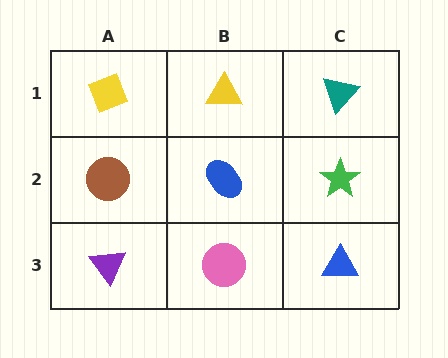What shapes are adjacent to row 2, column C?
A teal triangle (row 1, column C), a blue triangle (row 3, column C), a blue ellipse (row 2, column B).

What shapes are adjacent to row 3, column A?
A brown circle (row 2, column A), a pink circle (row 3, column B).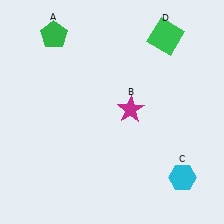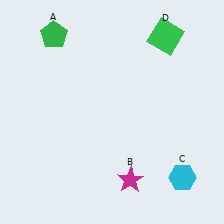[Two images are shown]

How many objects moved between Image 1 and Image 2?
1 object moved between the two images.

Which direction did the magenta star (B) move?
The magenta star (B) moved down.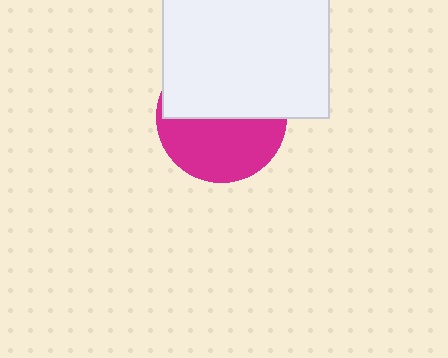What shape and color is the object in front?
The object in front is a white square.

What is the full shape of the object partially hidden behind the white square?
The partially hidden object is a magenta circle.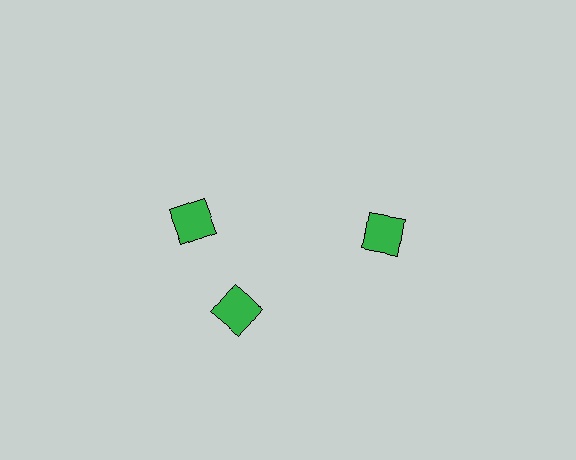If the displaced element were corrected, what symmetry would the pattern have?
It would have 3-fold rotational symmetry — the pattern would map onto itself every 120 degrees.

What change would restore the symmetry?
The symmetry would be restored by rotating it back into even spacing with its neighbors so that all 3 squares sit at equal angles and equal distance from the center.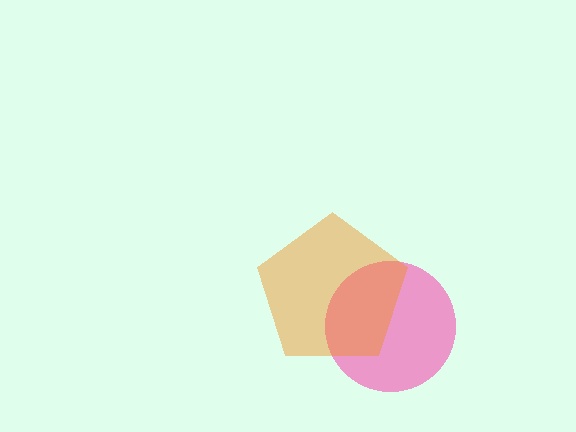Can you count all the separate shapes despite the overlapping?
Yes, there are 2 separate shapes.